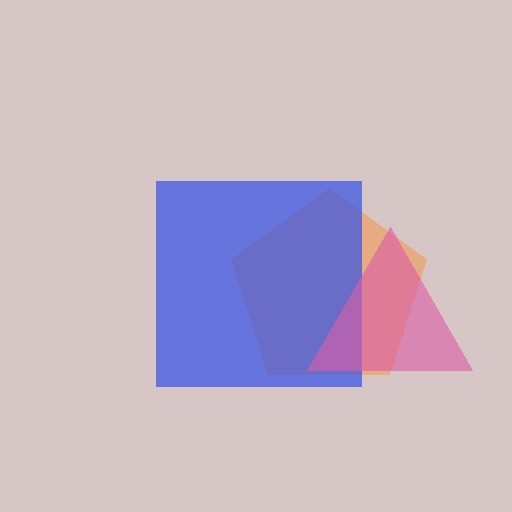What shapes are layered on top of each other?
The layered shapes are: an orange pentagon, a blue square, a pink triangle.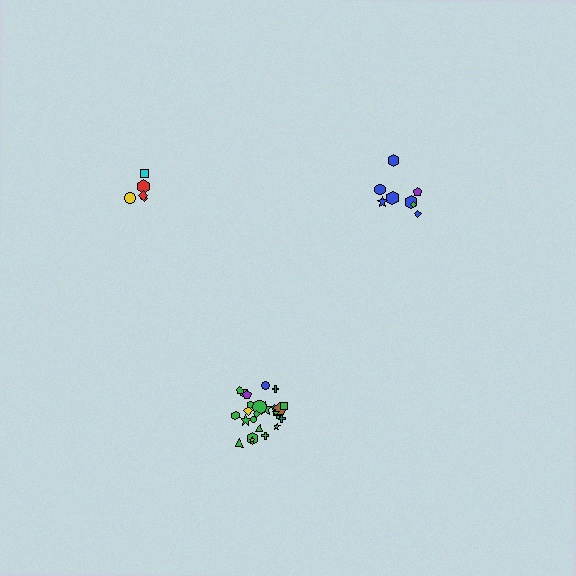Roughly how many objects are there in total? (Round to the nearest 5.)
Roughly 40 objects in total.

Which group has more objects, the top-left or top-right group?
The top-right group.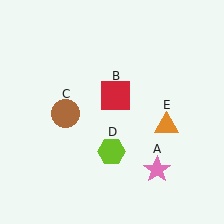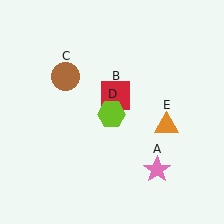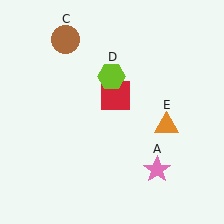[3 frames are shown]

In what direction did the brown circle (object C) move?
The brown circle (object C) moved up.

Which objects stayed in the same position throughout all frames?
Pink star (object A) and red square (object B) and orange triangle (object E) remained stationary.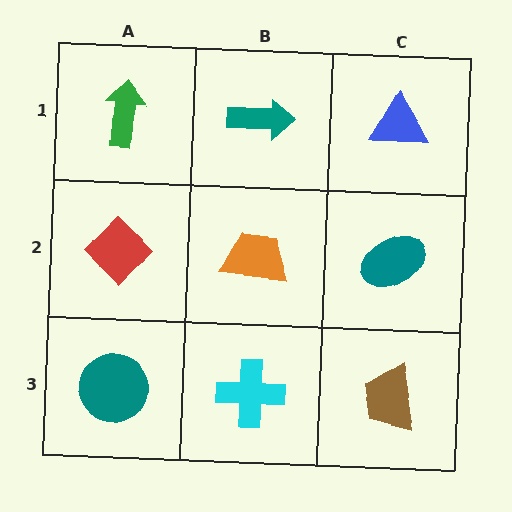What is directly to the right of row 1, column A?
A teal arrow.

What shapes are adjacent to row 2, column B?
A teal arrow (row 1, column B), a cyan cross (row 3, column B), a red diamond (row 2, column A), a teal ellipse (row 2, column C).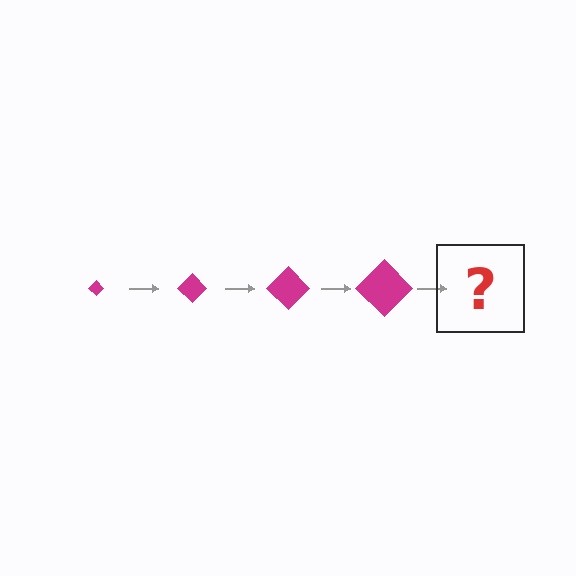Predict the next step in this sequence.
The next step is a magenta diamond, larger than the previous one.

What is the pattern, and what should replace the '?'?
The pattern is that the diamond gets progressively larger each step. The '?' should be a magenta diamond, larger than the previous one.